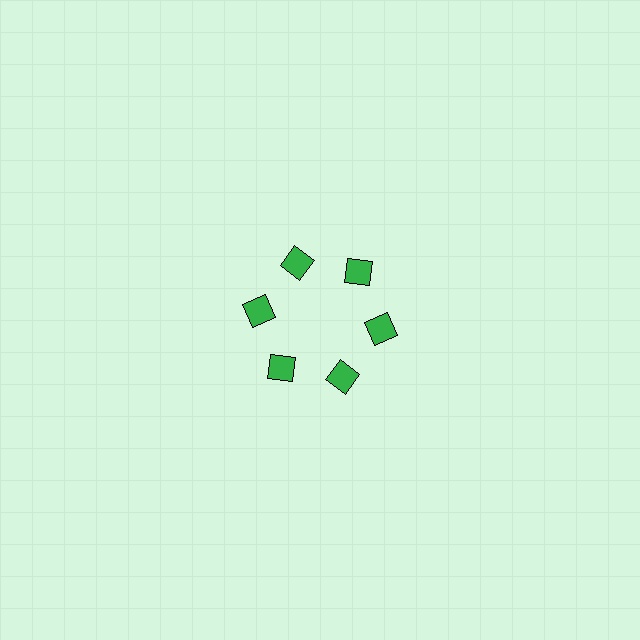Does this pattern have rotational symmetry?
Yes, this pattern has 6-fold rotational symmetry. It looks the same after rotating 60 degrees around the center.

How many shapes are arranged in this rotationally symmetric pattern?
There are 6 shapes, arranged in 6 groups of 1.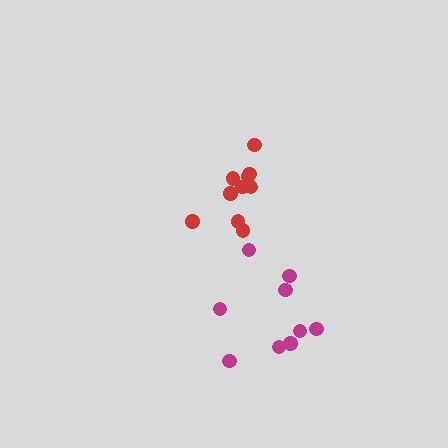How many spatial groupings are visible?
There are 2 spatial groupings.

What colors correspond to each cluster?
The clusters are colored: magenta, red.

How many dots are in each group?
Group 1: 9 dots, Group 2: 10 dots (19 total).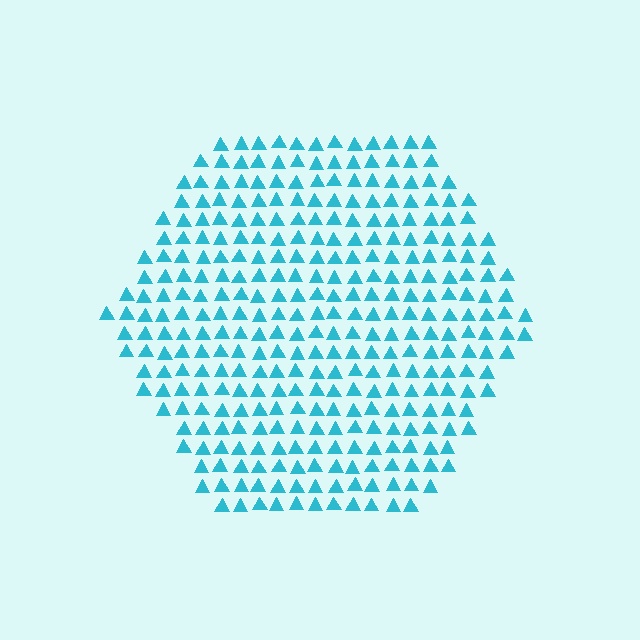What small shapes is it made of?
It is made of small triangles.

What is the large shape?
The large shape is a hexagon.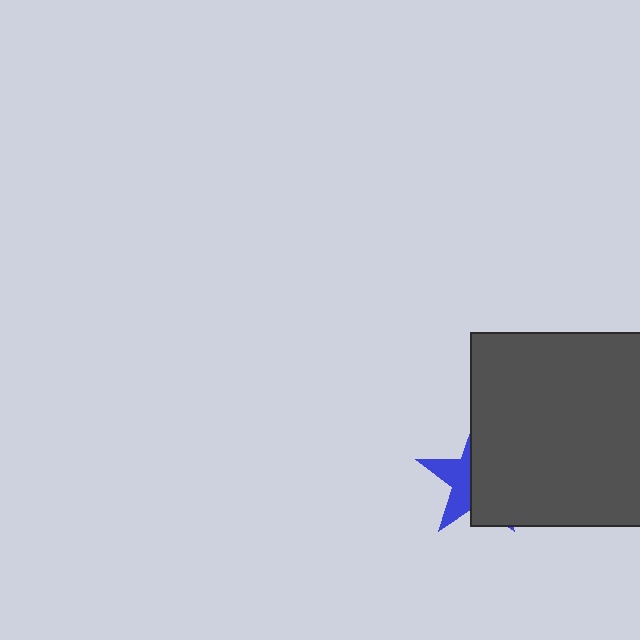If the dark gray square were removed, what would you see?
You would see the complete blue star.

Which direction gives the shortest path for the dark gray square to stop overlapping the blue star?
Moving right gives the shortest separation.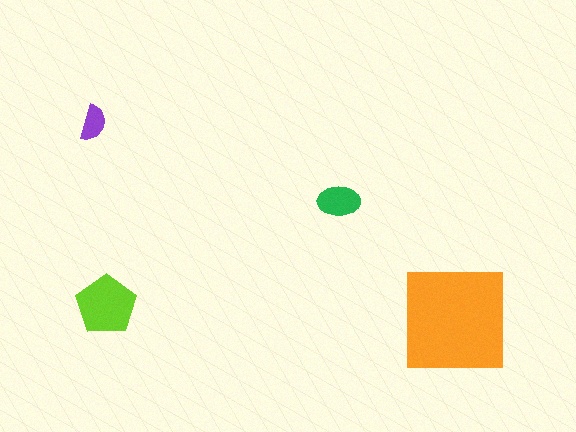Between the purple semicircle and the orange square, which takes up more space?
The orange square.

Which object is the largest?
The orange square.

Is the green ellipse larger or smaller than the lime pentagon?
Smaller.